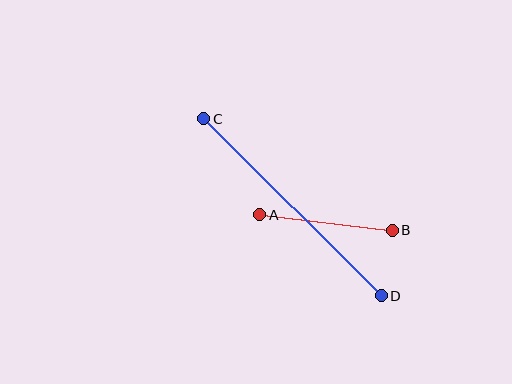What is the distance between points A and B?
The distance is approximately 133 pixels.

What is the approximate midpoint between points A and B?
The midpoint is at approximately (326, 223) pixels.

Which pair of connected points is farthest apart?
Points C and D are farthest apart.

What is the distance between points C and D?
The distance is approximately 250 pixels.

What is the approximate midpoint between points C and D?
The midpoint is at approximately (292, 207) pixels.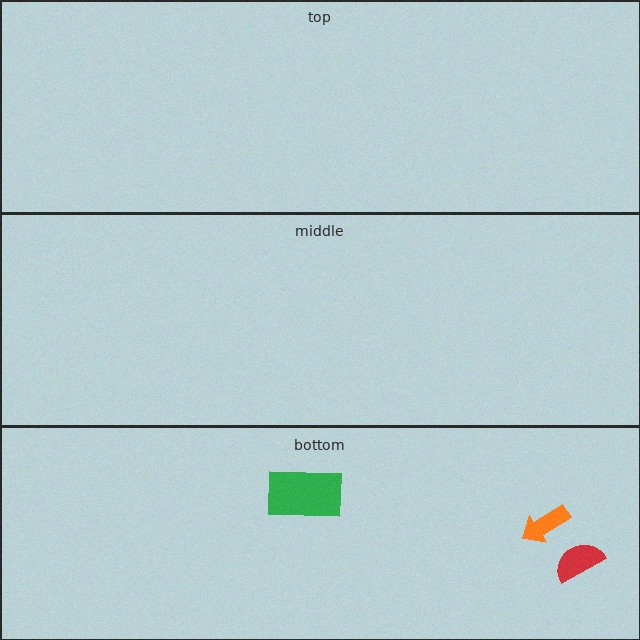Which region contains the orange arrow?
The bottom region.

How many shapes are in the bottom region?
3.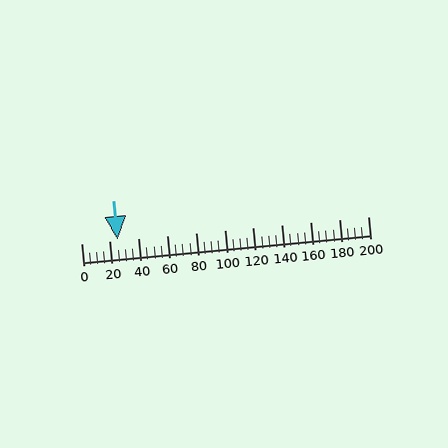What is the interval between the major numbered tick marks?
The major tick marks are spaced 20 units apart.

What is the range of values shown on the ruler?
The ruler shows values from 0 to 200.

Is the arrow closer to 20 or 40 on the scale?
The arrow is closer to 20.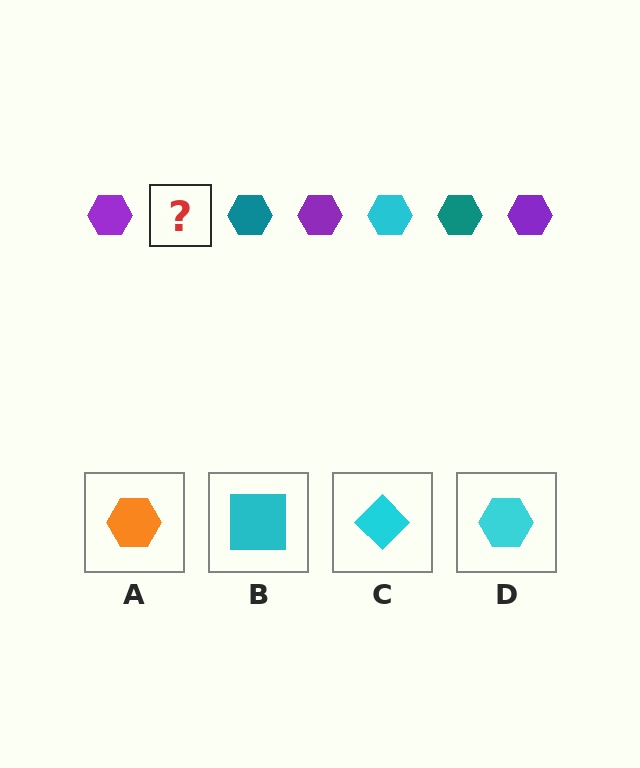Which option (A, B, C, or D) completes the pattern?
D.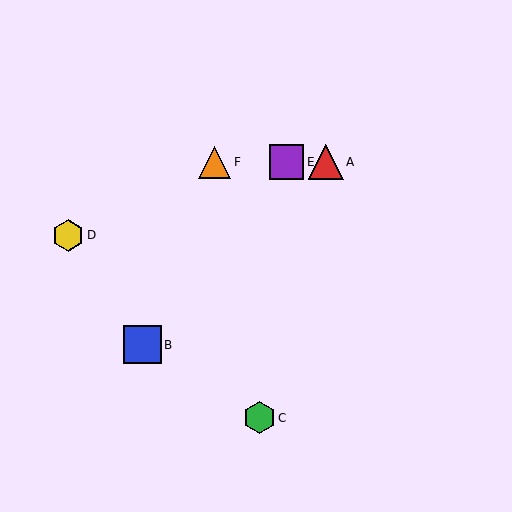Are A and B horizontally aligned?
No, A is at y≈162 and B is at y≈345.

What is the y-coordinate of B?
Object B is at y≈345.